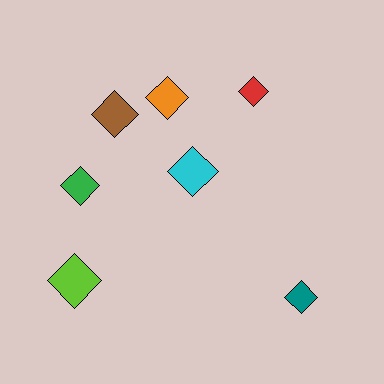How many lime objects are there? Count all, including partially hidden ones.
There is 1 lime object.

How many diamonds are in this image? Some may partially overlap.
There are 7 diamonds.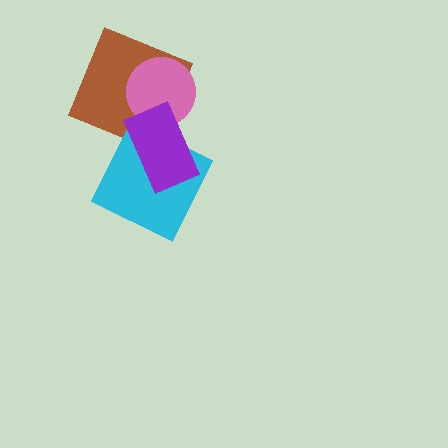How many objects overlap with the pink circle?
2 objects overlap with the pink circle.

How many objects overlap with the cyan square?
1 object overlaps with the cyan square.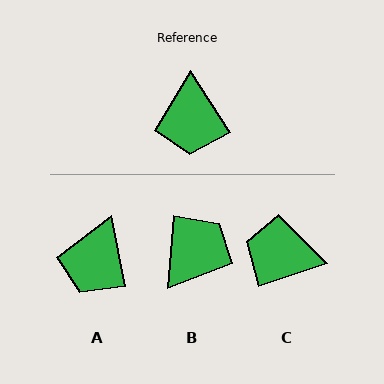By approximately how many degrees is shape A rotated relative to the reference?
Approximately 21 degrees clockwise.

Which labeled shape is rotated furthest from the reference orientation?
B, about 142 degrees away.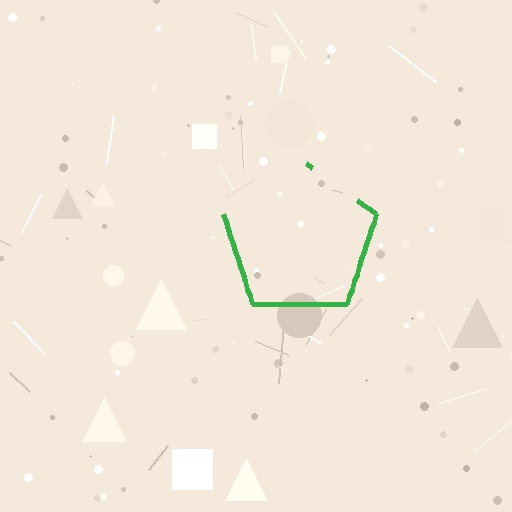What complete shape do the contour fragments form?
The contour fragments form a pentagon.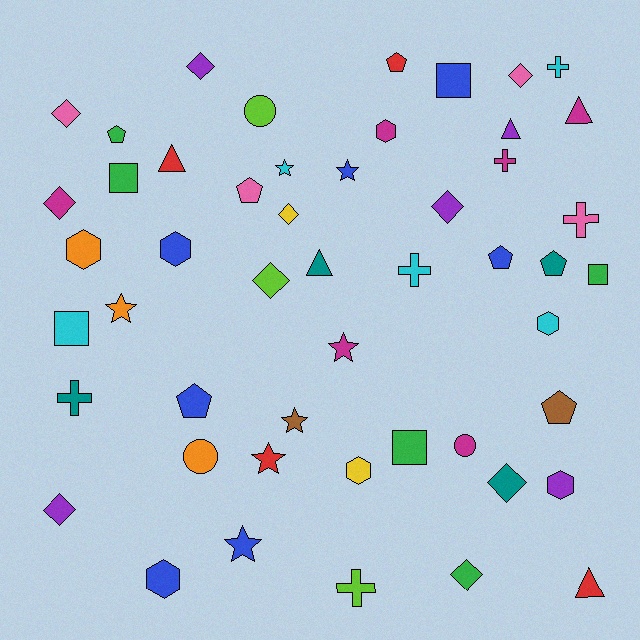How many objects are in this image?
There are 50 objects.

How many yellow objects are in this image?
There are 2 yellow objects.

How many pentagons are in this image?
There are 7 pentagons.